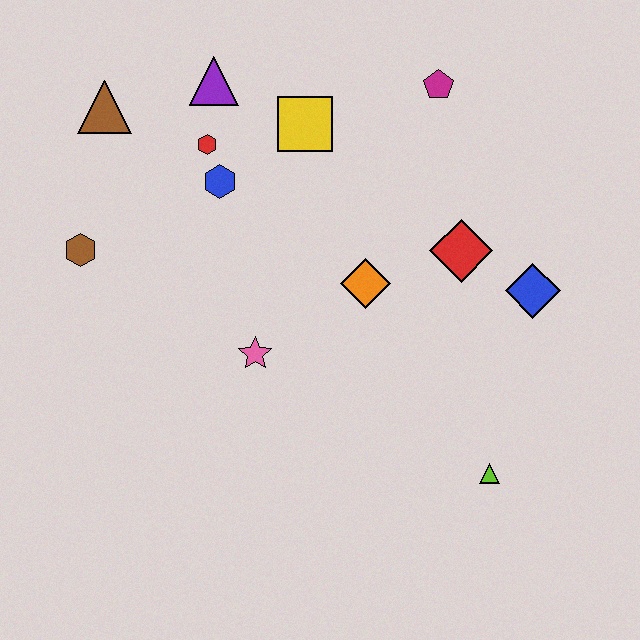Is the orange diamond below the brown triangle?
Yes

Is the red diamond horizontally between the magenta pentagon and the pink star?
No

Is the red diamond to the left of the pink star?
No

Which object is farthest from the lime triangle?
The brown triangle is farthest from the lime triangle.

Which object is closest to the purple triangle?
The red hexagon is closest to the purple triangle.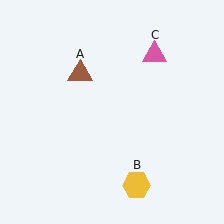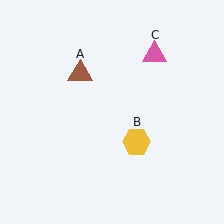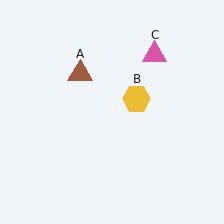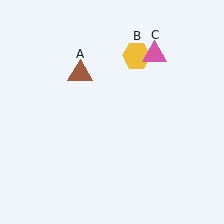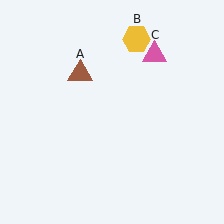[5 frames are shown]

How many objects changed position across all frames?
1 object changed position: yellow hexagon (object B).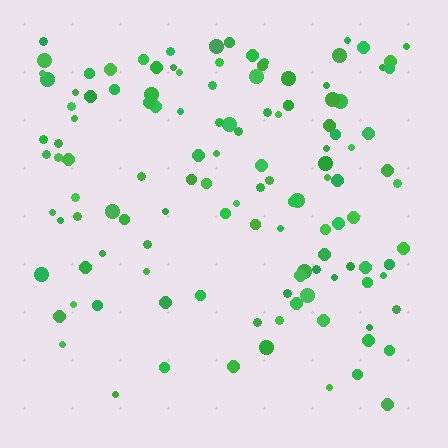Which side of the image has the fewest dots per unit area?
The bottom.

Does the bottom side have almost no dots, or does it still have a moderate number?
Still a moderate number, just noticeably fewer than the top.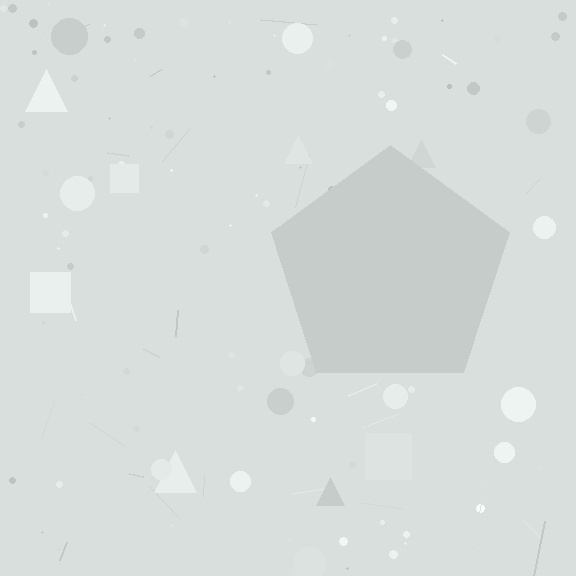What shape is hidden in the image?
A pentagon is hidden in the image.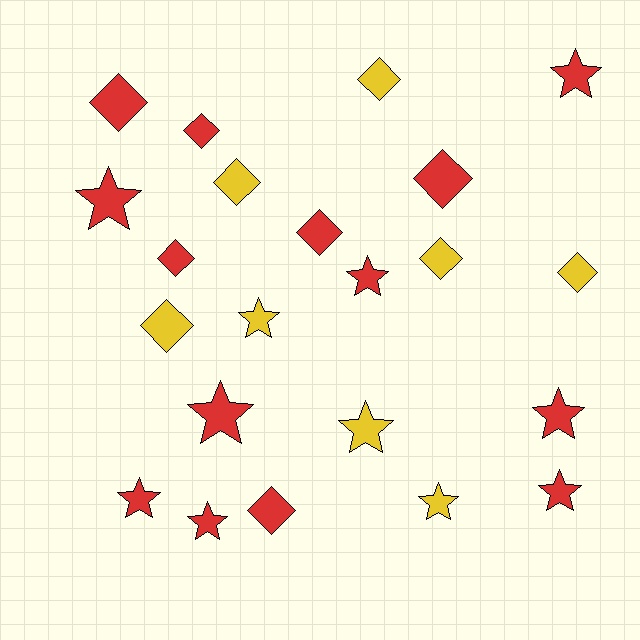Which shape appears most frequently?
Star, with 11 objects.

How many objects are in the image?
There are 22 objects.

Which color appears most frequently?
Red, with 14 objects.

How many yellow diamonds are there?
There are 5 yellow diamonds.